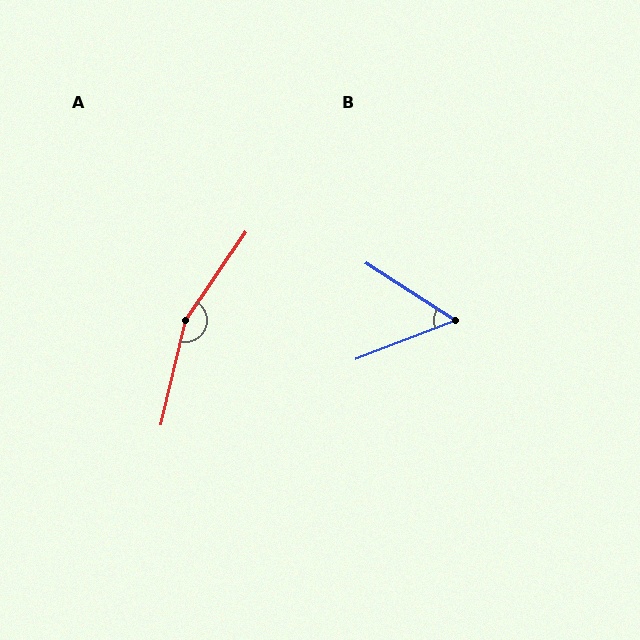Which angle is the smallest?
B, at approximately 54 degrees.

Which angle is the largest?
A, at approximately 159 degrees.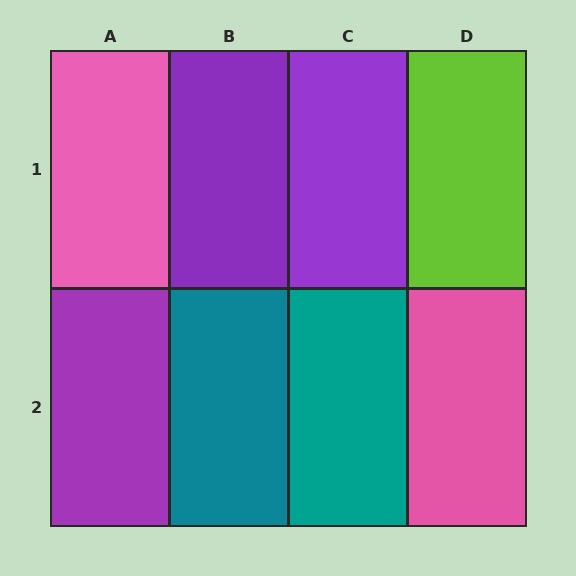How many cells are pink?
2 cells are pink.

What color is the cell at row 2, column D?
Pink.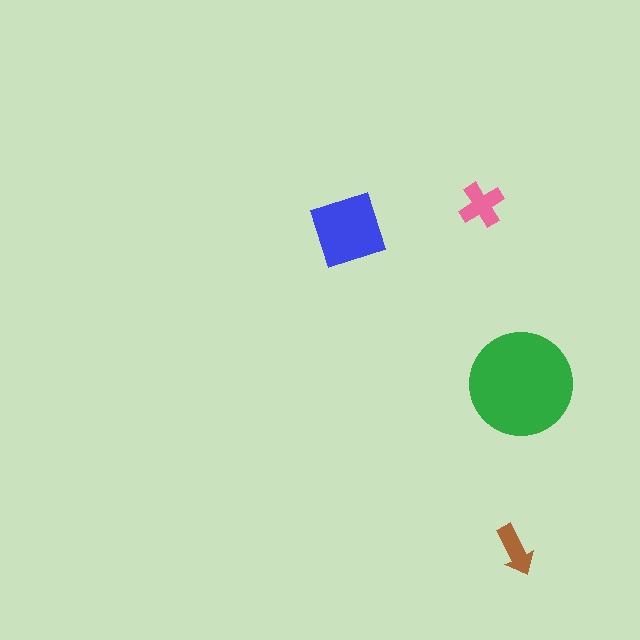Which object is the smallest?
The brown arrow.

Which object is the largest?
The green circle.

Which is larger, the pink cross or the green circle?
The green circle.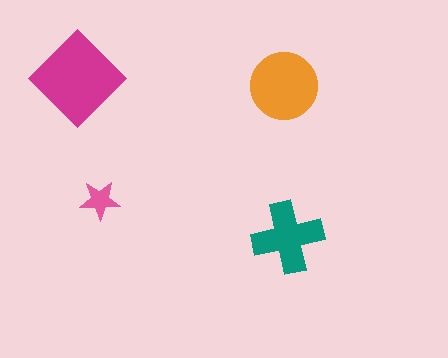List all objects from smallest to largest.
The pink star, the teal cross, the orange circle, the magenta diamond.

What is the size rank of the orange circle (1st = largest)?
2nd.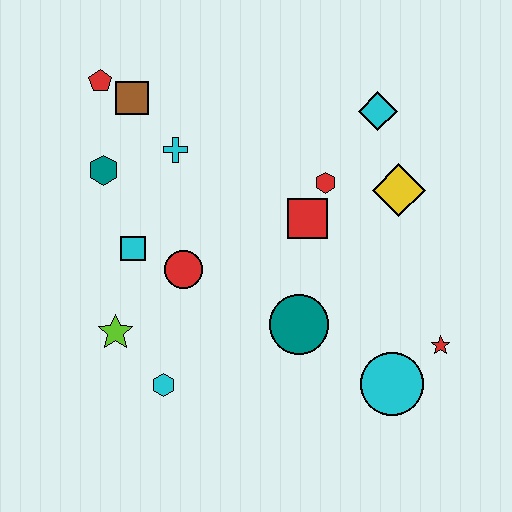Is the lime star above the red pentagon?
No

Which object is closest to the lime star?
The cyan hexagon is closest to the lime star.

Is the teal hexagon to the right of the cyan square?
No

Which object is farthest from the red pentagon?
The red star is farthest from the red pentagon.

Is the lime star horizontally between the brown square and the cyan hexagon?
No